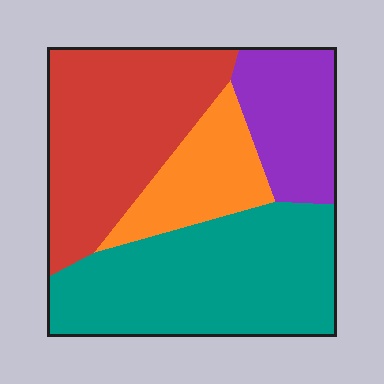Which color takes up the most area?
Teal, at roughly 35%.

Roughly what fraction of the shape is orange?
Orange takes up about one eighth (1/8) of the shape.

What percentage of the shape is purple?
Purple takes up less than a quarter of the shape.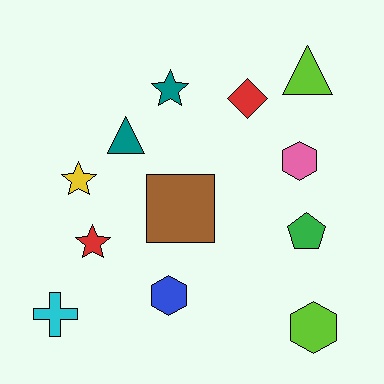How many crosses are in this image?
There is 1 cross.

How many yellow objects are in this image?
There is 1 yellow object.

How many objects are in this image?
There are 12 objects.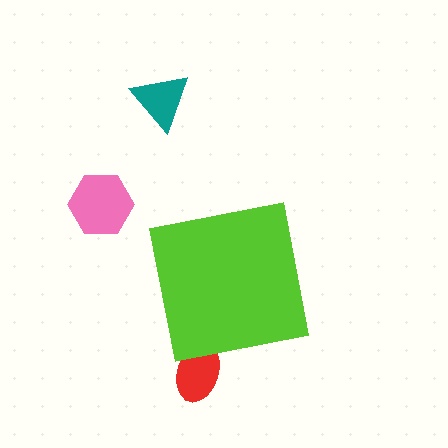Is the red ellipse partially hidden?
Yes, the red ellipse is partially hidden behind the lime square.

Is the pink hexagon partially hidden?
No, the pink hexagon is fully visible.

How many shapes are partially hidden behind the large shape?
1 shape is partially hidden.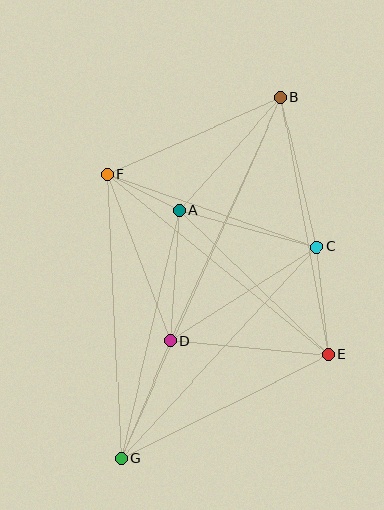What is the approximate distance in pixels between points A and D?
The distance between A and D is approximately 130 pixels.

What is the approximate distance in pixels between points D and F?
The distance between D and F is approximately 178 pixels.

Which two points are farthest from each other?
Points B and G are farthest from each other.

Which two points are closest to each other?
Points A and F are closest to each other.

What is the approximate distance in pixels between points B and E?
The distance between B and E is approximately 262 pixels.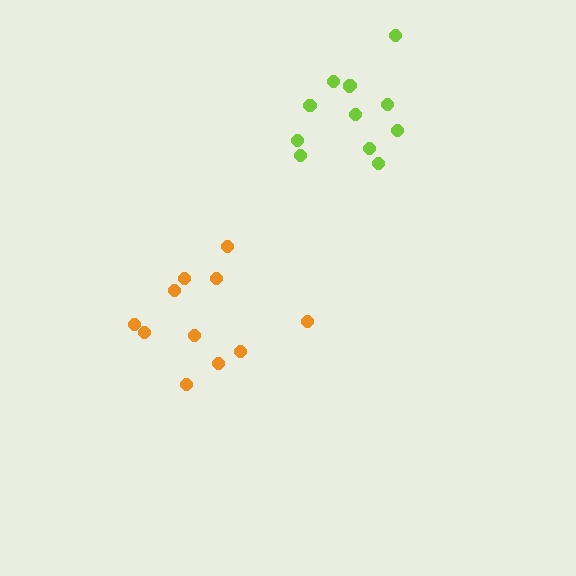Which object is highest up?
The lime cluster is topmost.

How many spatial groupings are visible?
There are 2 spatial groupings.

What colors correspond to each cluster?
The clusters are colored: orange, lime.